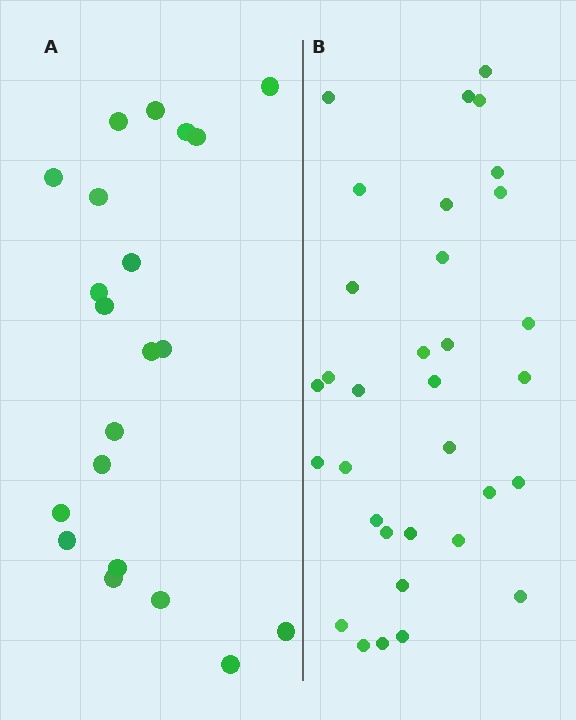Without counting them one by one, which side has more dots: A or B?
Region B (the right region) has more dots.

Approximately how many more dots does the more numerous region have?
Region B has roughly 12 or so more dots than region A.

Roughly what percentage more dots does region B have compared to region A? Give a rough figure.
About 55% more.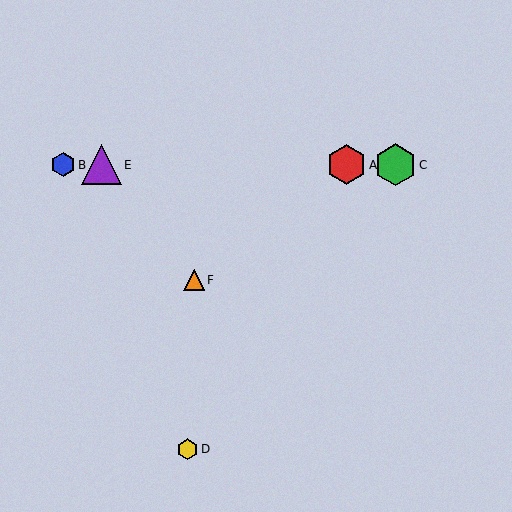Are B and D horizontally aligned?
No, B is at y≈165 and D is at y≈449.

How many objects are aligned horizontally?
4 objects (A, B, C, E) are aligned horizontally.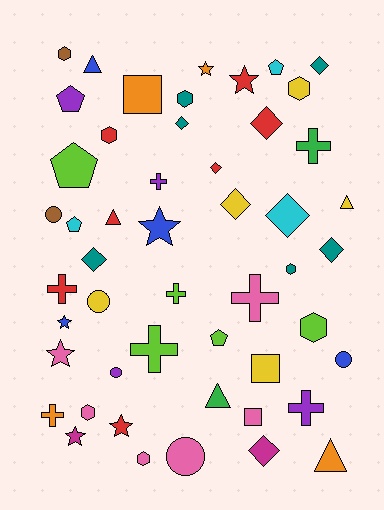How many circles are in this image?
There are 5 circles.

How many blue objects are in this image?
There are 4 blue objects.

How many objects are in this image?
There are 50 objects.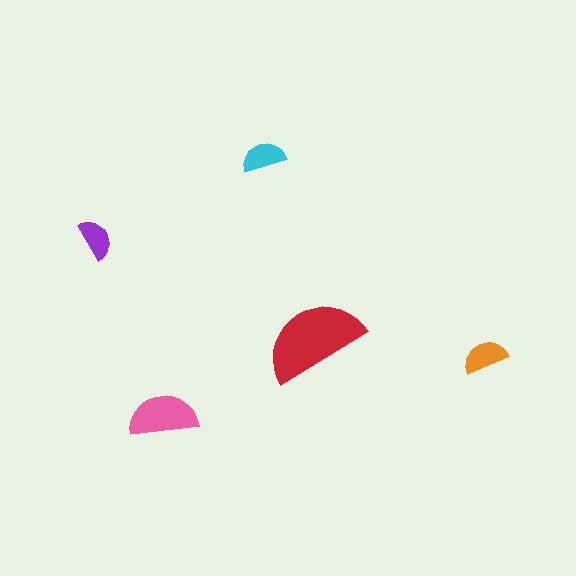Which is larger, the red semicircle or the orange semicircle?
The red one.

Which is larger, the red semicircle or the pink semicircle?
The red one.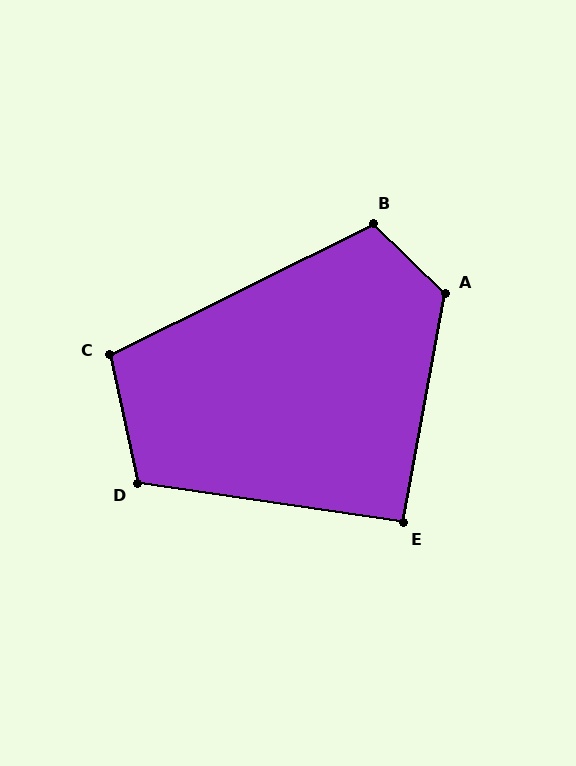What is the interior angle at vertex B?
Approximately 109 degrees (obtuse).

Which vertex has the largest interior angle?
A, at approximately 124 degrees.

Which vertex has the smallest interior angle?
E, at approximately 92 degrees.